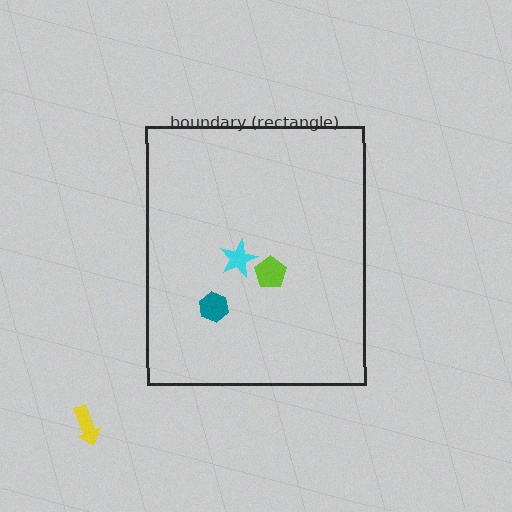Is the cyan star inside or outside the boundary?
Inside.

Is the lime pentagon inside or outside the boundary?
Inside.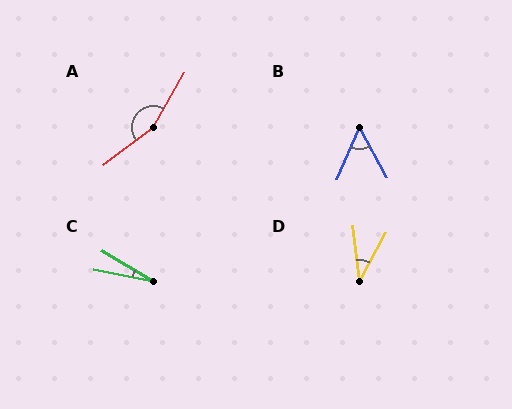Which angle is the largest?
A, at approximately 157 degrees.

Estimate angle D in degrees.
Approximately 35 degrees.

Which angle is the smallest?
C, at approximately 20 degrees.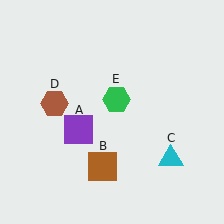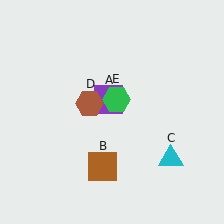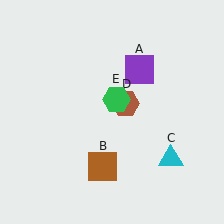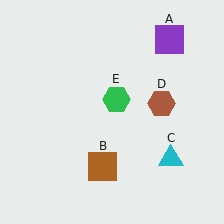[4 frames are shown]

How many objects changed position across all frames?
2 objects changed position: purple square (object A), brown hexagon (object D).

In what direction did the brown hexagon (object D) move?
The brown hexagon (object D) moved right.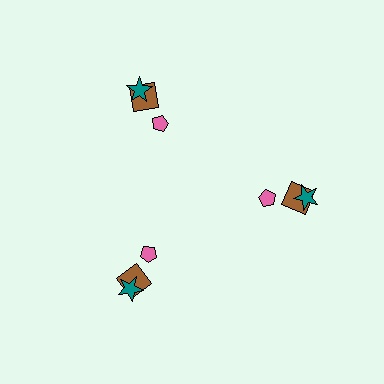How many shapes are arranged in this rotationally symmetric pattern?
There are 9 shapes, arranged in 3 groups of 3.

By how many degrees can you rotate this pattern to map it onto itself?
The pattern maps onto itself every 120 degrees of rotation.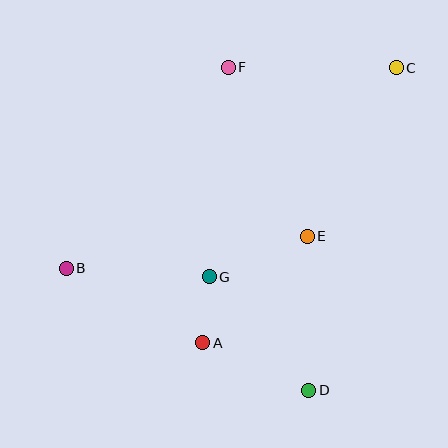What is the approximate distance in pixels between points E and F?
The distance between E and F is approximately 187 pixels.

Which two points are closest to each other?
Points A and G are closest to each other.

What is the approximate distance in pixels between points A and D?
The distance between A and D is approximately 116 pixels.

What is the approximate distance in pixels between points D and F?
The distance between D and F is approximately 333 pixels.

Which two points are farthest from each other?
Points B and C are farthest from each other.